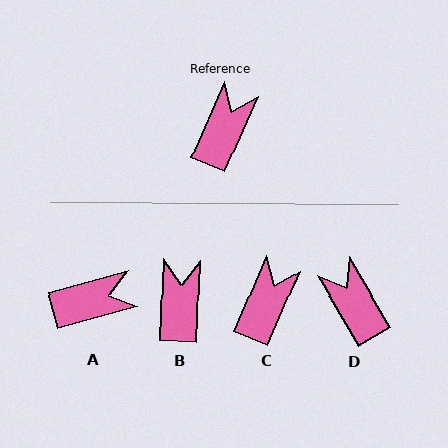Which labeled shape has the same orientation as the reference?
C.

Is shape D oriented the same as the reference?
No, it is off by about 54 degrees.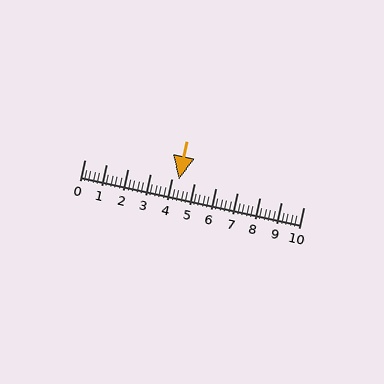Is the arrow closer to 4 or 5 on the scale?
The arrow is closer to 4.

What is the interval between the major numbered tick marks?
The major tick marks are spaced 1 units apart.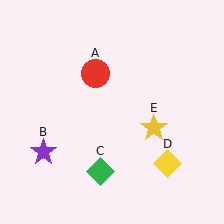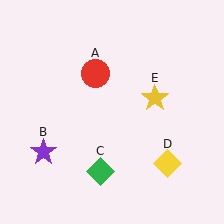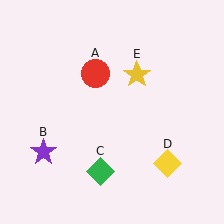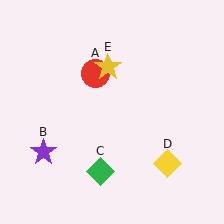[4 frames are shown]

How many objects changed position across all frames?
1 object changed position: yellow star (object E).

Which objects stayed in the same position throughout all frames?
Red circle (object A) and purple star (object B) and green diamond (object C) and yellow diamond (object D) remained stationary.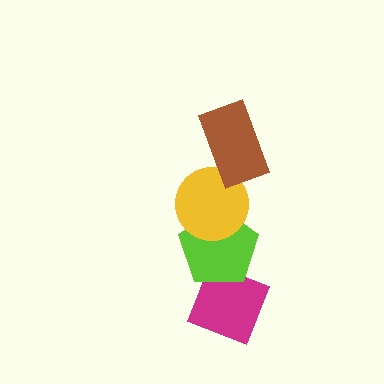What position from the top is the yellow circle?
The yellow circle is 2nd from the top.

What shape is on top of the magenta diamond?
The lime pentagon is on top of the magenta diamond.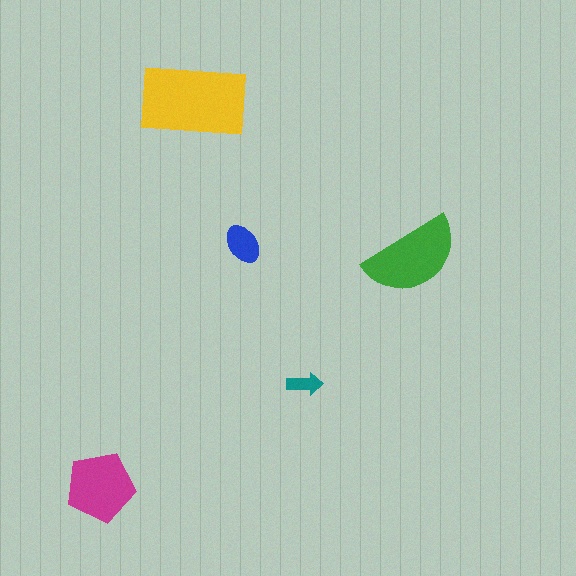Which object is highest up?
The yellow rectangle is topmost.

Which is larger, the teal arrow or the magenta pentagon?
The magenta pentagon.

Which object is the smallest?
The teal arrow.